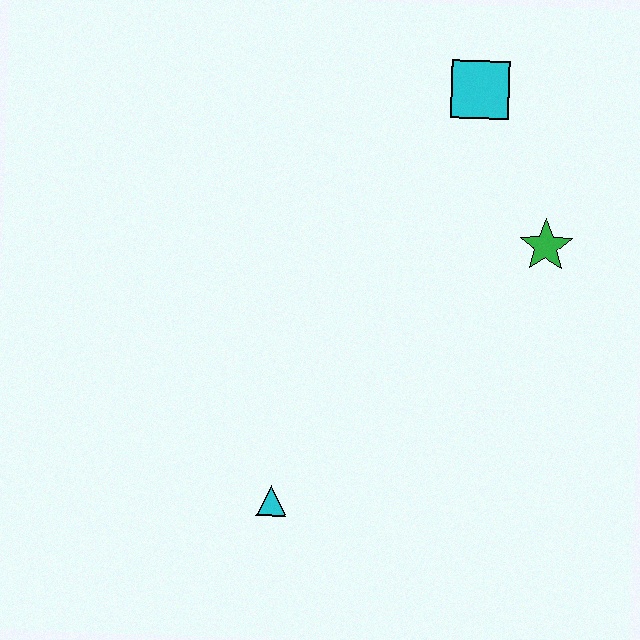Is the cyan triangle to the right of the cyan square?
No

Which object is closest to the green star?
The cyan square is closest to the green star.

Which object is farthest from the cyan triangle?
The cyan square is farthest from the cyan triangle.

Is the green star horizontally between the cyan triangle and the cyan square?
No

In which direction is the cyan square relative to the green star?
The cyan square is above the green star.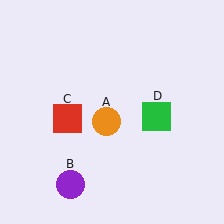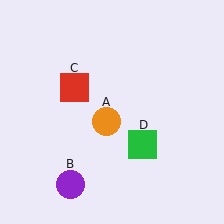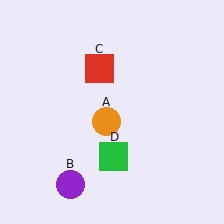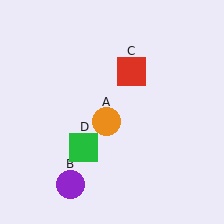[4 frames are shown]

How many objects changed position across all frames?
2 objects changed position: red square (object C), green square (object D).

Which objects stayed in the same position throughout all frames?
Orange circle (object A) and purple circle (object B) remained stationary.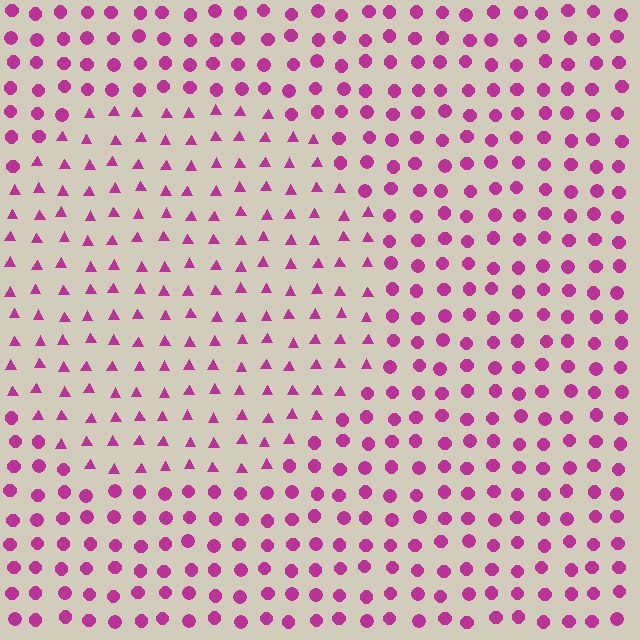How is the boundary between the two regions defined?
The boundary is defined by a change in element shape: triangles inside vs. circles outside. All elements share the same color and spacing.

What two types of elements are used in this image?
The image uses triangles inside the circle region and circles outside it.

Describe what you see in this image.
The image is filled with small magenta elements arranged in a uniform grid. A circle-shaped region contains triangles, while the surrounding area contains circles. The boundary is defined purely by the change in element shape.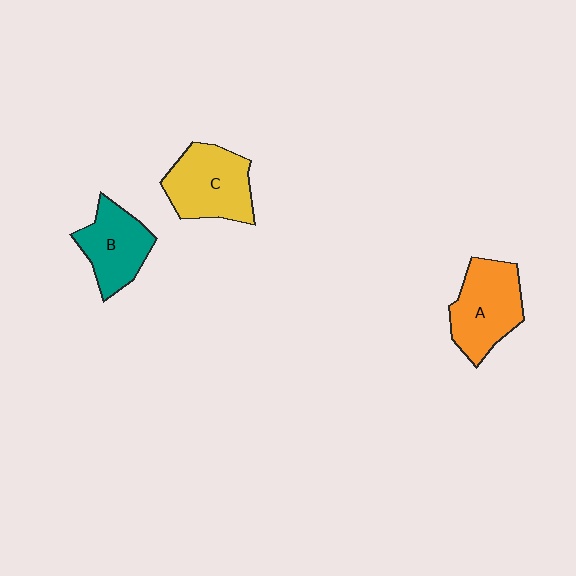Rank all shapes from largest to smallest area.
From largest to smallest: C (yellow), A (orange), B (teal).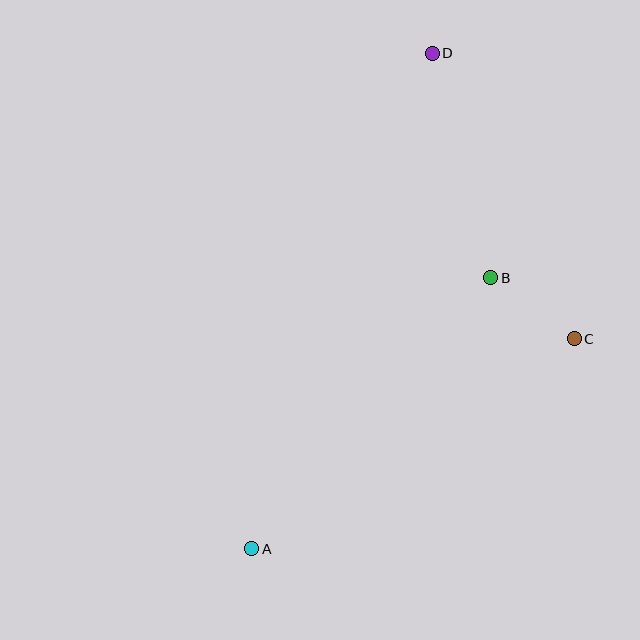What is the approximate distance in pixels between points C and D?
The distance between C and D is approximately 319 pixels.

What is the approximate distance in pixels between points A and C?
The distance between A and C is approximately 385 pixels.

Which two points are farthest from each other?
Points A and D are farthest from each other.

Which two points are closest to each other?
Points B and C are closest to each other.